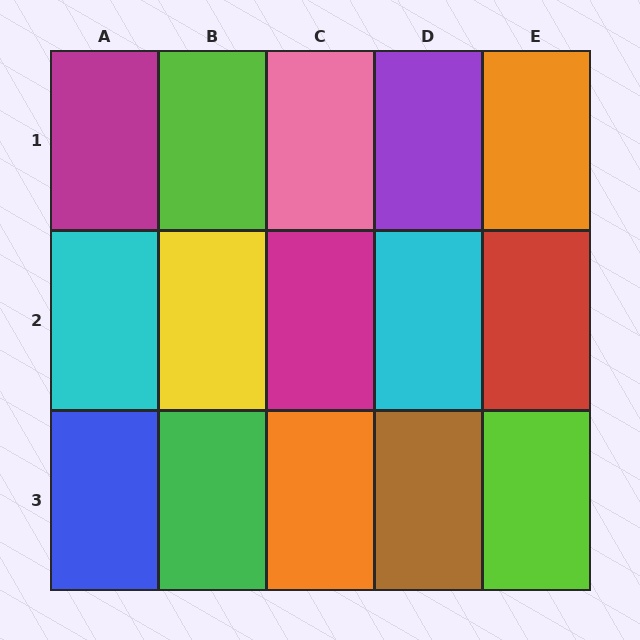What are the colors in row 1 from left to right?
Magenta, lime, pink, purple, orange.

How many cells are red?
1 cell is red.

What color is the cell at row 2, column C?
Magenta.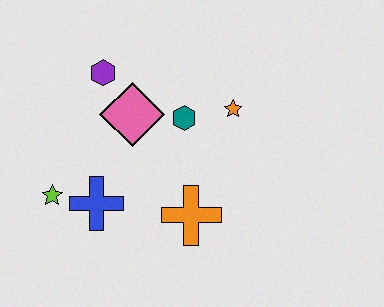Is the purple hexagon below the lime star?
No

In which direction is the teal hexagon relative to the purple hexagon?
The teal hexagon is to the right of the purple hexagon.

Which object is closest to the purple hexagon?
The pink diamond is closest to the purple hexagon.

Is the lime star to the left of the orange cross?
Yes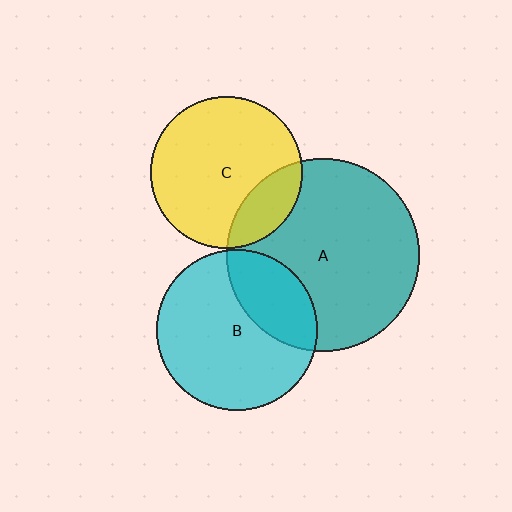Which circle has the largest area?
Circle A (teal).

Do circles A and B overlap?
Yes.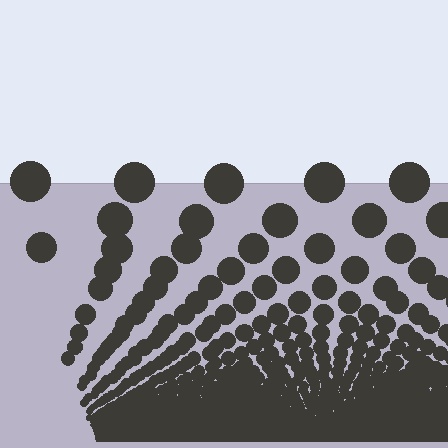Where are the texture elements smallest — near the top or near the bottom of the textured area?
Near the bottom.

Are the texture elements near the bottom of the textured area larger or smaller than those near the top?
Smaller. The gradient is inverted — elements near the bottom are smaller and denser.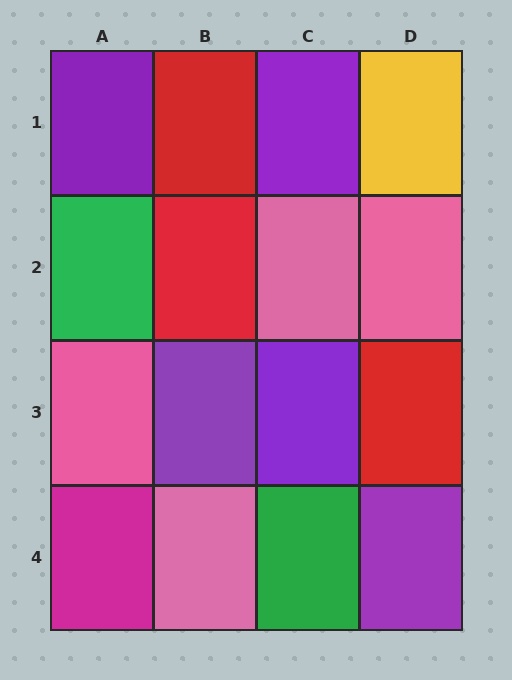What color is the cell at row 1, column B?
Red.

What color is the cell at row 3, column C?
Purple.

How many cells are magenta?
1 cell is magenta.